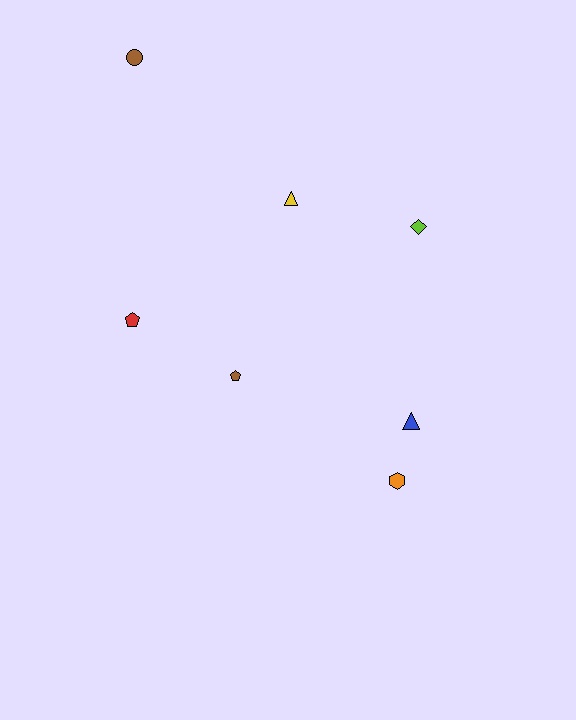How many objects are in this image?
There are 7 objects.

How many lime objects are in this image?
There is 1 lime object.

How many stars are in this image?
There are no stars.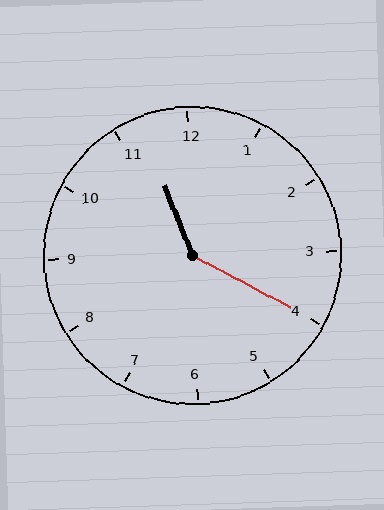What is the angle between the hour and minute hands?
Approximately 140 degrees.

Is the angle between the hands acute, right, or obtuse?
It is obtuse.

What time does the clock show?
11:20.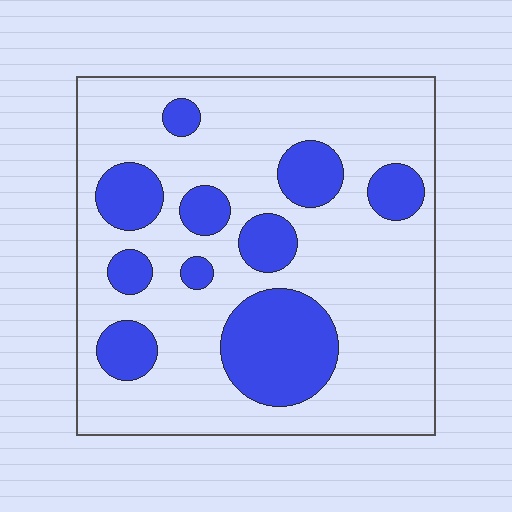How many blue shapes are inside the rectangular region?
10.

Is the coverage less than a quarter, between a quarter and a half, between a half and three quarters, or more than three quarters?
Between a quarter and a half.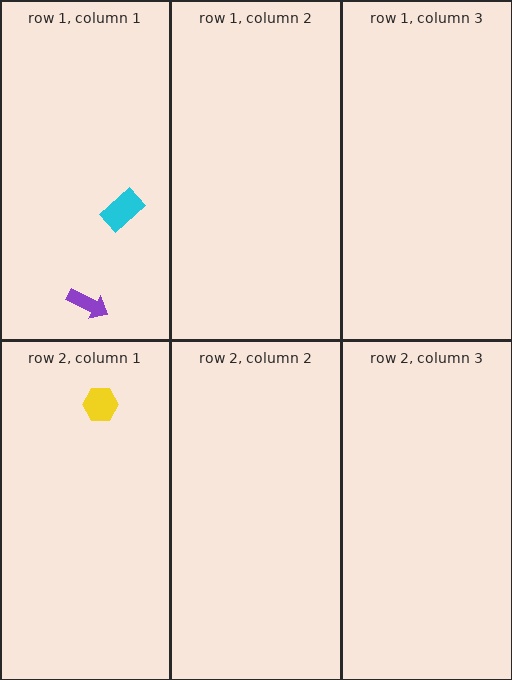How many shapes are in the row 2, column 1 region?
1.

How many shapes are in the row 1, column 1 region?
2.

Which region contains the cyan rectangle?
The row 1, column 1 region.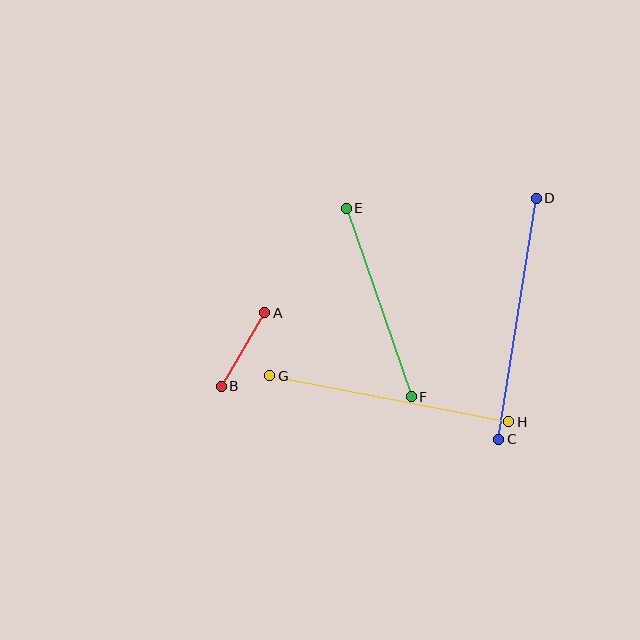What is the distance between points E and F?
The distance is approximately 199 pixels.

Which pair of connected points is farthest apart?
Points C and D are farthest apart.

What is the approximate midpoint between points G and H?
The midpoint is at approximately (389, 399) pixels.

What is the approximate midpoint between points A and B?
The midpoint is at approximately (243, 349) pixels.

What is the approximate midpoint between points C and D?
The midpoint is at approximately (518, 319) pixels.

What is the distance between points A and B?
The distance is approximately 86 pixels.